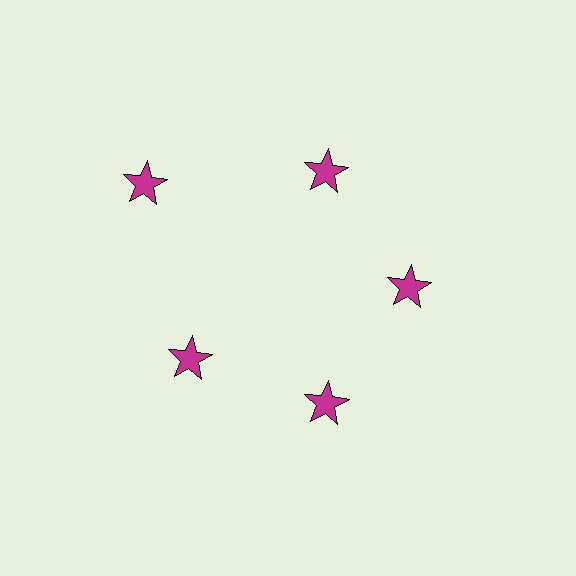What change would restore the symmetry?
The symmetry would be restored by moving it inward, back onto the ring so that all 5 stars sit at equal angles and equal distance from the center.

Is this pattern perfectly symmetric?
No. The 5 magenta stars are arranged in a ring, but one element near the 10 o'clock position is pushed outward from the center, breaking the 5-fold rotational symmetry.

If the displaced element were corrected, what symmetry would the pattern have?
It would have 5-fold rotational symmetry — the pattern would map onto itself every 72 degrees.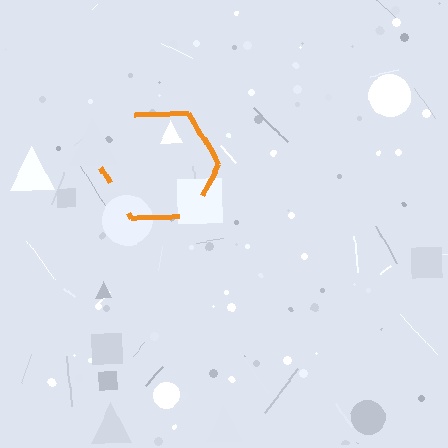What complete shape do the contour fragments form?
The contour fragments form a hexagon.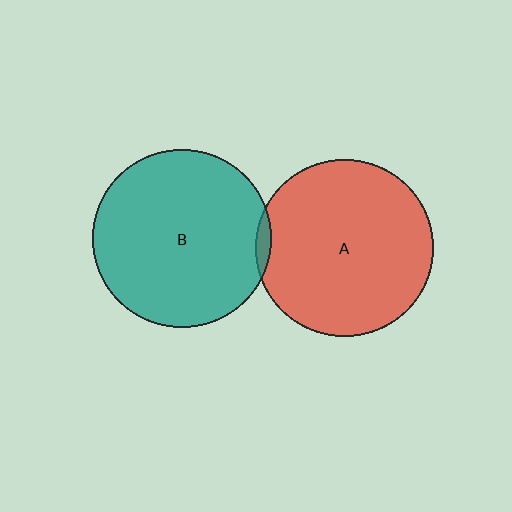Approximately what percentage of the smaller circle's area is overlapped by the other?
Approximately 5%.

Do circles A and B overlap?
Yes.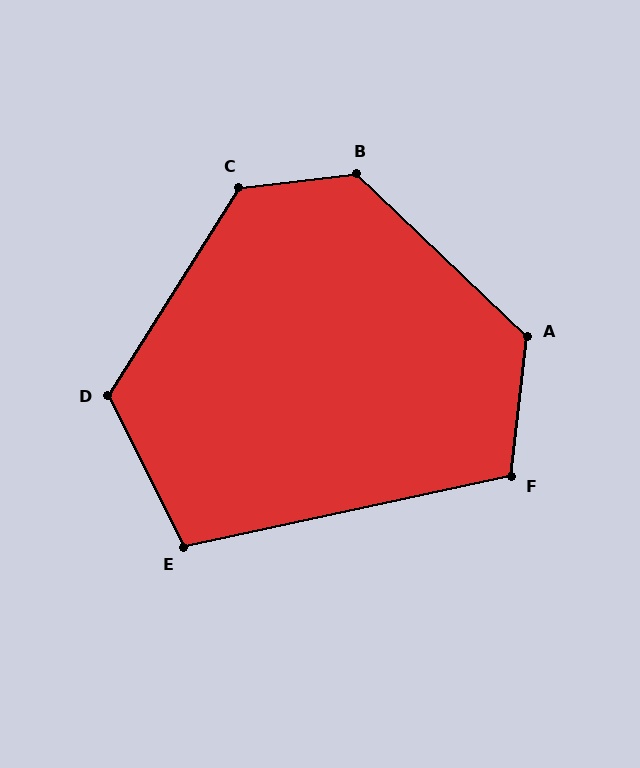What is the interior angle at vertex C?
Approximately 129 degrees (obtuse).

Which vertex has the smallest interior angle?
E, at approximately 105 degrees.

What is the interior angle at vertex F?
Approximately 109 degrees (obtuse).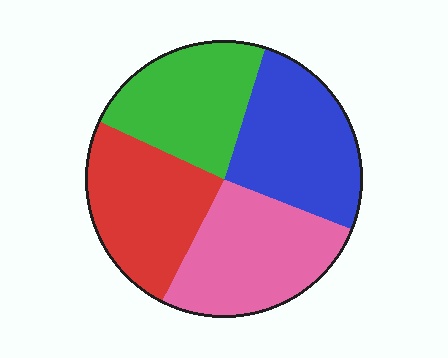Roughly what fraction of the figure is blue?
Blue covers around 25% of the figure.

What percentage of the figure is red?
Red covers 24% of the figure.